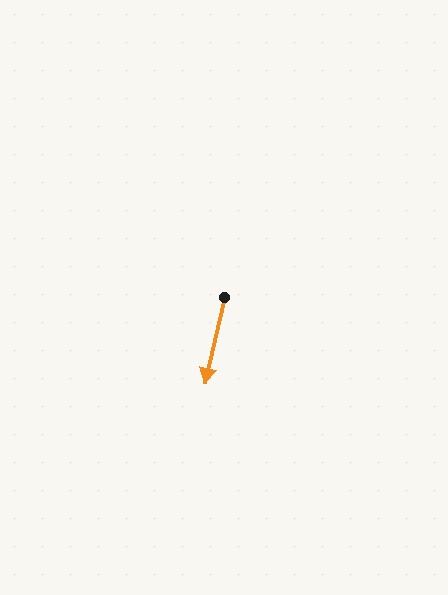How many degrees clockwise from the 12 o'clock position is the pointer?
Approximately 193 degrees.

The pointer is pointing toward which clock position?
Roughly 6 o'clock.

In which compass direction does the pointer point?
South.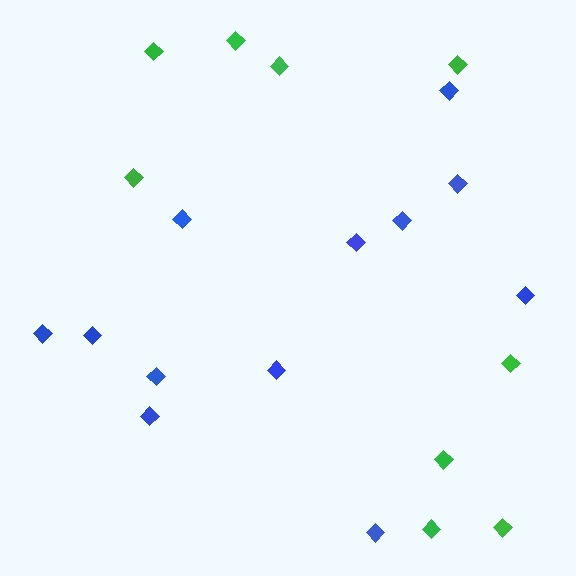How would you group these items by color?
There are 2 groups: one group of green diamonds (9) and one group of blue diamonds (12).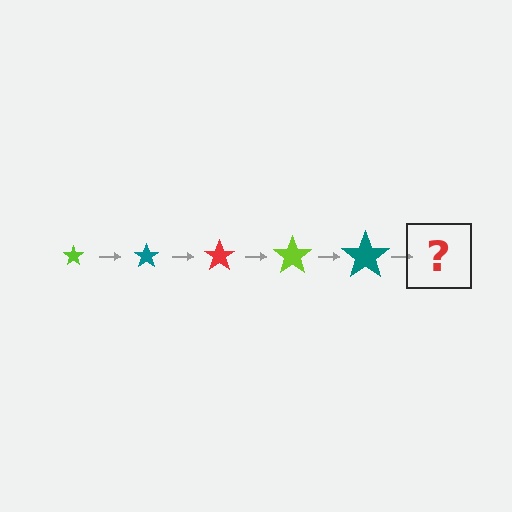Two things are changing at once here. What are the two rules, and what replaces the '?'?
The two rules are that the star grows larger each step and the color cycles through lime, teal, and red. The '?' should be a red star, larger than the previous one.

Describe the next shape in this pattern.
It should be a red star, larger than the previous one.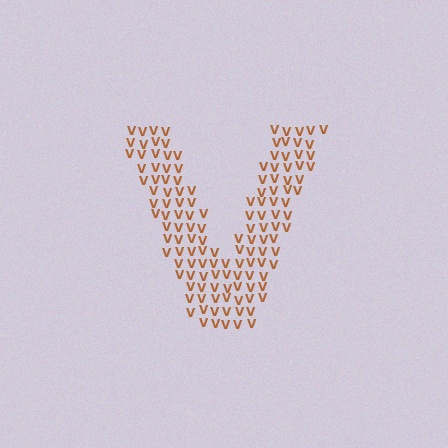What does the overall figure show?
The overall figure shows the letter V.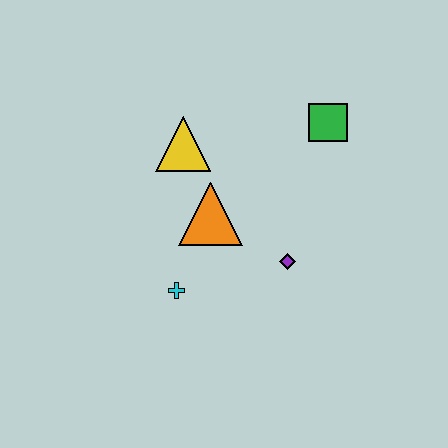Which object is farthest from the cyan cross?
The green square is farthest from the cyan cross.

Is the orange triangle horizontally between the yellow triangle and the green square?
Yes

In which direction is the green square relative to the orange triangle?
The green square is to the right of the orange triangle.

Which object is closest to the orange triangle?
The yellow triangle is closest to the orange triangle.